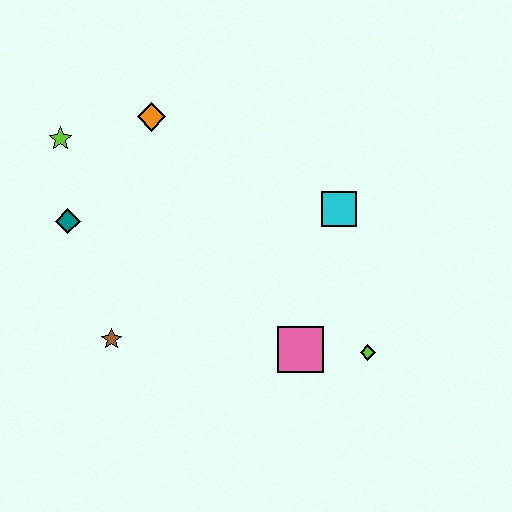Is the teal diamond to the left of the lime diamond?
Yes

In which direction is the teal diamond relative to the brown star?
The teal diamond is above the brown star.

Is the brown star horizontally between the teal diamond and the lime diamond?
Yes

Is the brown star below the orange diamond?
Yes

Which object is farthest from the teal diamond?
The lime diamond is farthest from the teal diamond.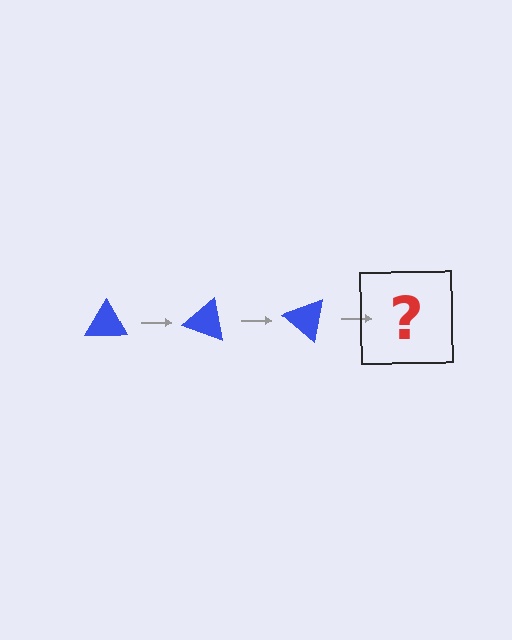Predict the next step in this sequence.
The next step is a blue triangle rotated 60 degrees.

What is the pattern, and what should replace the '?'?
The pattern is that the triangle rotates 20 degrees each step. The '?' should be a blue triangle rotated 60 degrees.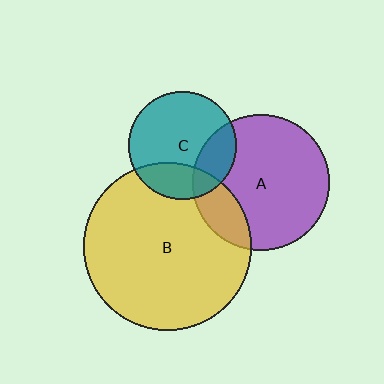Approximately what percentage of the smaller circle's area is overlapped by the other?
Approximately 25%.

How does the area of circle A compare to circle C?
Approximately 1.6 times.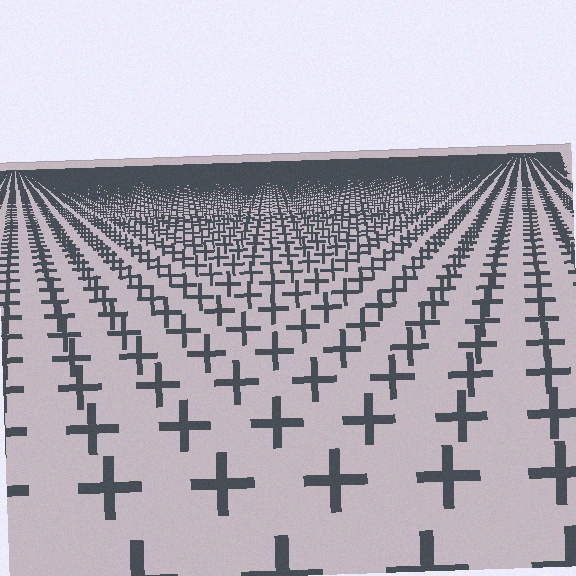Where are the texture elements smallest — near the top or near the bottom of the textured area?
Near the top.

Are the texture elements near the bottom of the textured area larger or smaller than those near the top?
Larger. Near the bottom, elements are closer to the viewer and appear at a bigger on-screen size.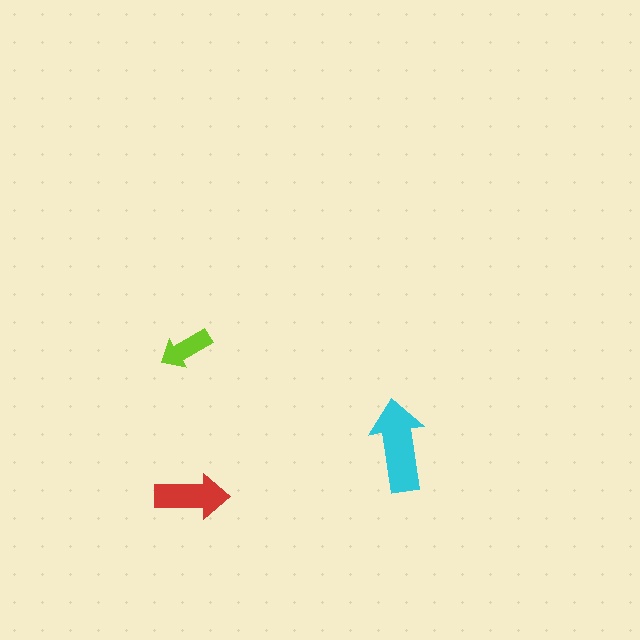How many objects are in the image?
There are 3 objects in the image.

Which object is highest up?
The lime arrow is topmost.